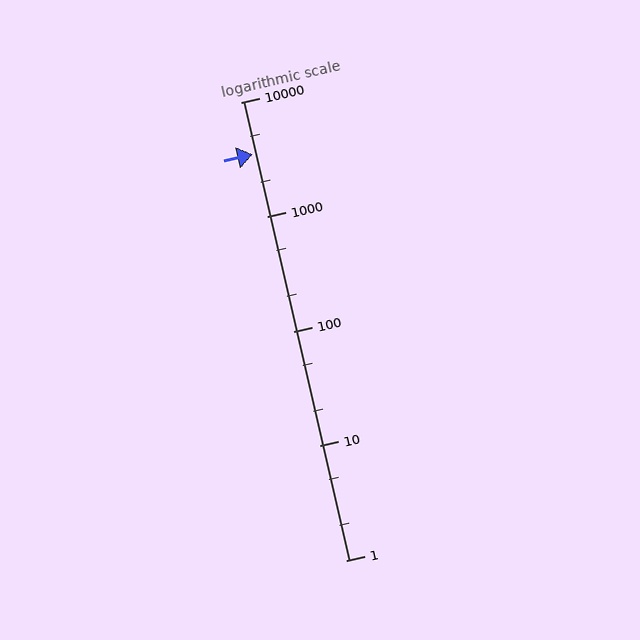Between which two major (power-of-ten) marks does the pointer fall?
The pointer is between 1000 and 10000.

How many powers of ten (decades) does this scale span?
The scale spans 4 decades, from 1 to 10000.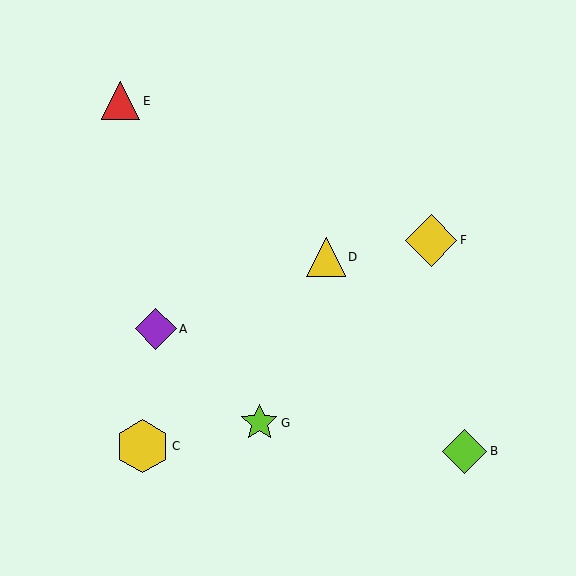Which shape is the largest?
The yellow hexagon (labeled C) is the largest.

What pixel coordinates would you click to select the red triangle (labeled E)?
Click at (121, 101) to select the red triangle E.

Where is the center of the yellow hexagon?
The center of the yellow hexagon is at (142, 446).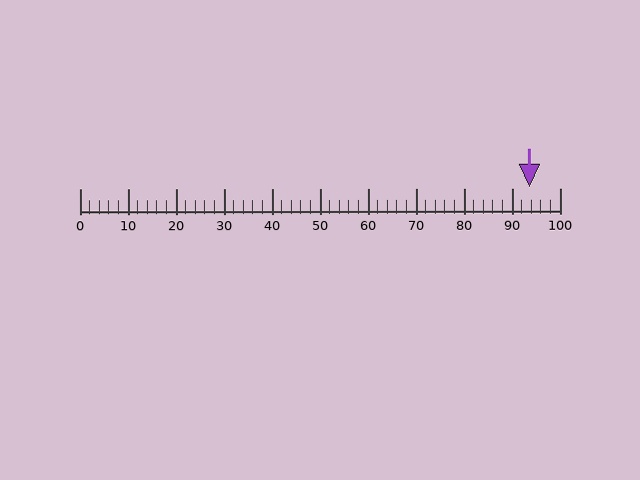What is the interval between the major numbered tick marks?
The major tick marks are spaced 10 units apart.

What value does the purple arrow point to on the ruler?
The purple arrow points to approximately 94.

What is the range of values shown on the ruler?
The ruler shows values from 0 to 100.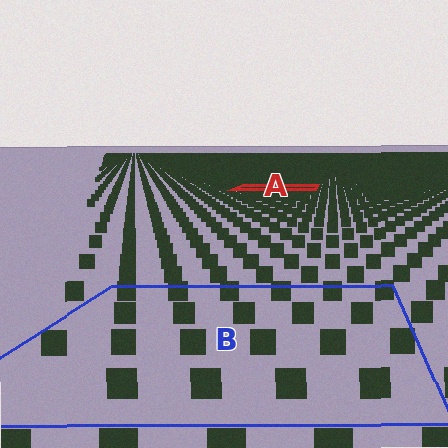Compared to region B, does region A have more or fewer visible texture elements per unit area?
Region A has more texture elements per unit area — they are packed more densely because it is farther away.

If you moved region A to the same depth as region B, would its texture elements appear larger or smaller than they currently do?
They would appear larger. At a closer depth, the same texture elements are projected at a bigger on-screen size.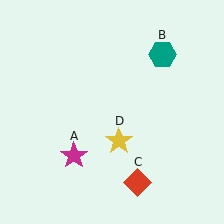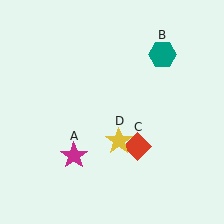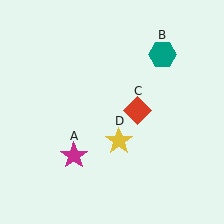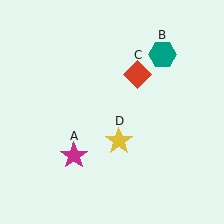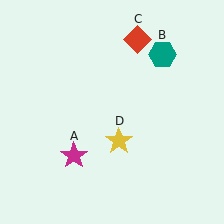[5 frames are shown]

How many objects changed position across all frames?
1 object changed position: red diamond (object C).